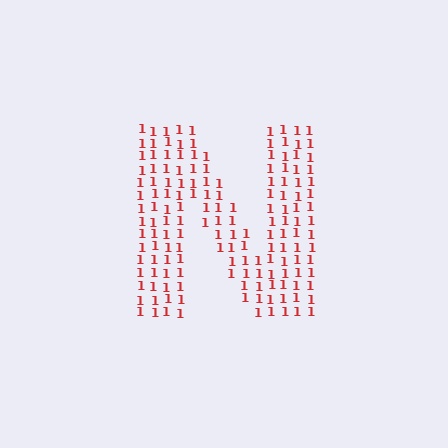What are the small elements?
The small elements are digit 1's.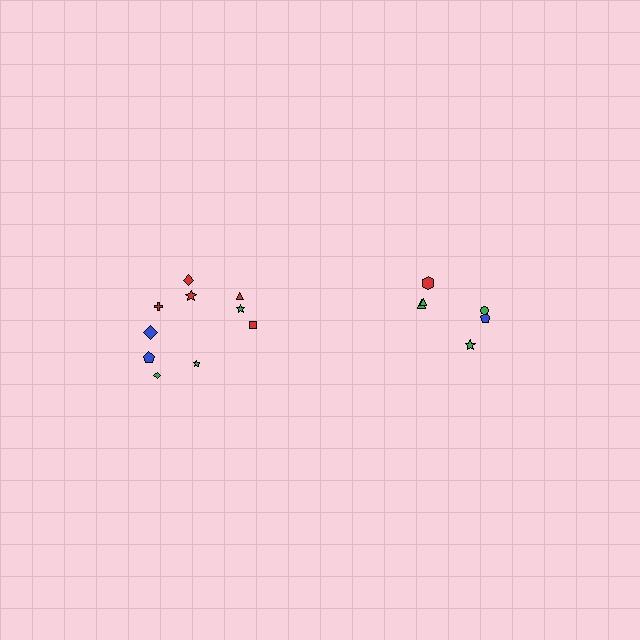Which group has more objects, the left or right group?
The left group.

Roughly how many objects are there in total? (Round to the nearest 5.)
Roughly 15 objects in total.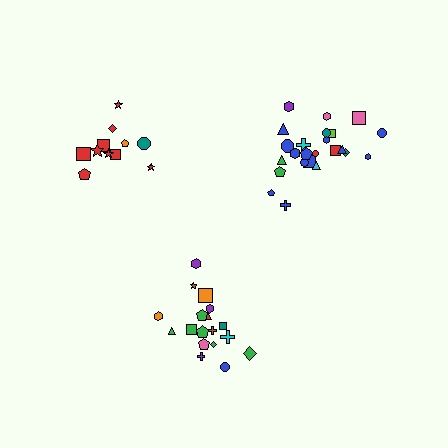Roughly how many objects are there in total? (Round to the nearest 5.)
Roughly 55 objects in total.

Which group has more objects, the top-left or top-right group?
The top-right group.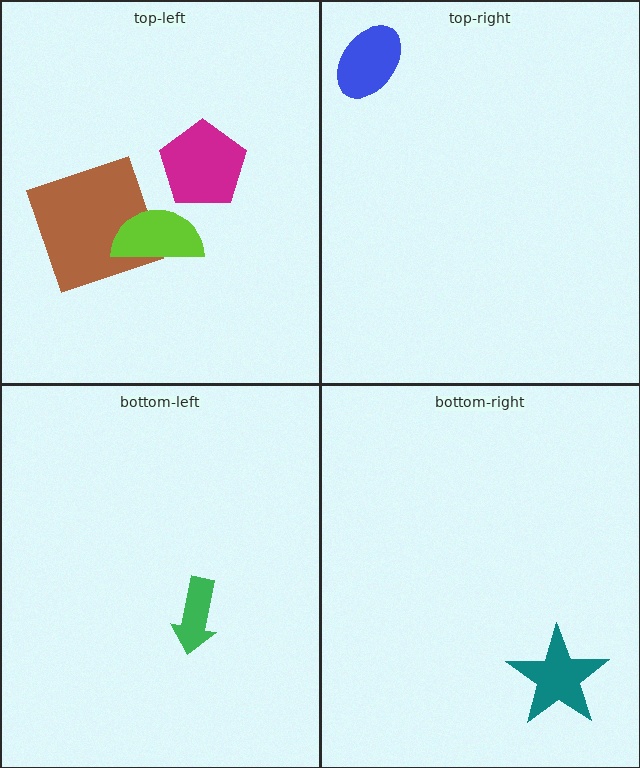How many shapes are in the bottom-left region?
1.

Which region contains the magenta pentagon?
The top-left region.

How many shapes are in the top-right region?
1.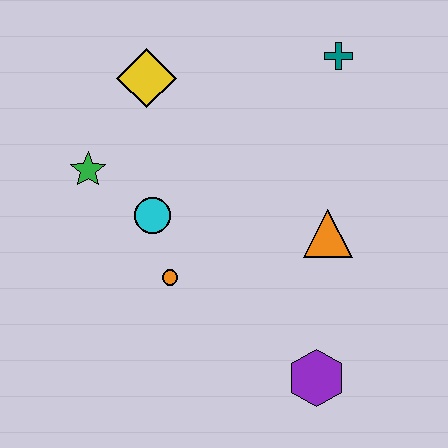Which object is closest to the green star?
The cyan circle is closest to the green star.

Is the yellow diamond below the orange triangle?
No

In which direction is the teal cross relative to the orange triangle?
The teal cross is above the orange triangle.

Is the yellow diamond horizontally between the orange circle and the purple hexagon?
No